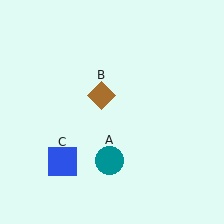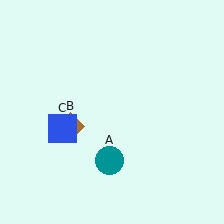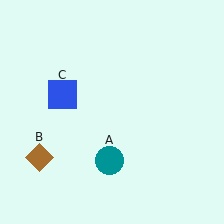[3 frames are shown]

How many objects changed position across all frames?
2 objects changed position: brown diamond (object B), blue square (object C).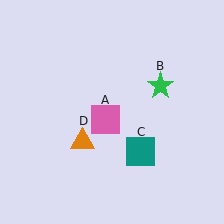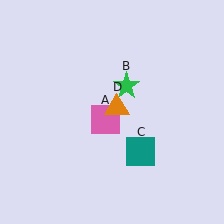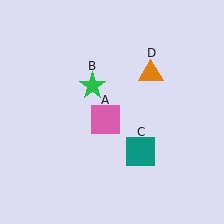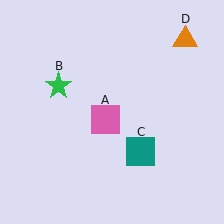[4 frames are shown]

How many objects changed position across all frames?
2 objects changed position: green star (object B), orange triangle (object D).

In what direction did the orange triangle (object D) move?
The orange triangle (object D) moved up and to the right.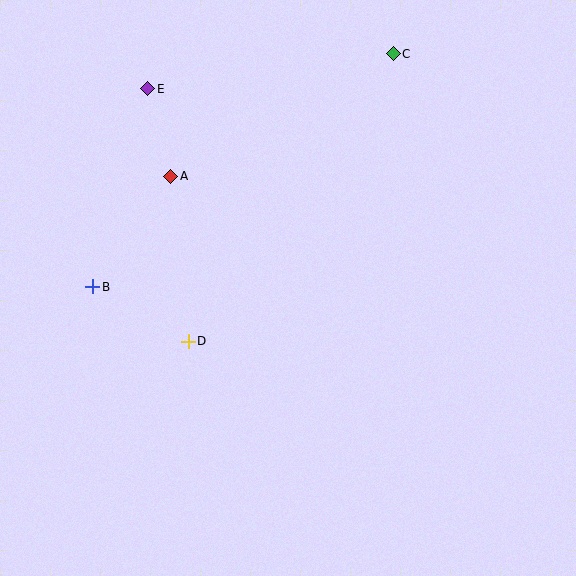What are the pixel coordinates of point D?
Point D is at (188, 341).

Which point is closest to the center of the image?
Point D at (188, 341) is closest to the center.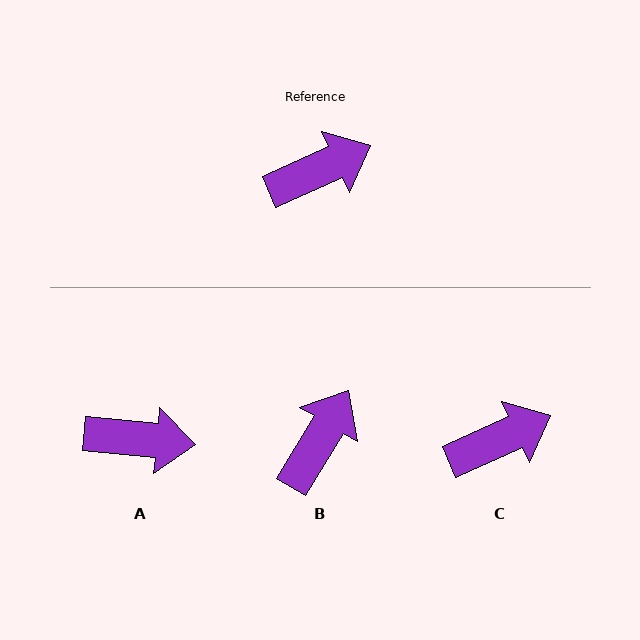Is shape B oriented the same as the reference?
No, it is off by about 35 degrees.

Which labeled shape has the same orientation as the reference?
C.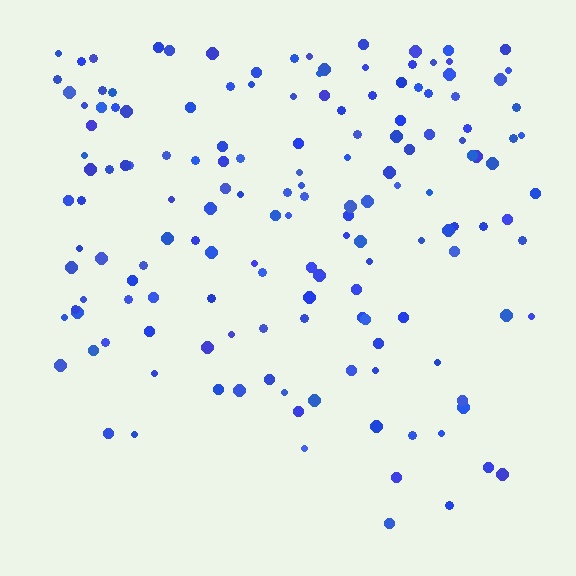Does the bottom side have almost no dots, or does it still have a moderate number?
Still a moderate number, just noticeably fewer than the top.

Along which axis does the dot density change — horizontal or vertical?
Vertical.